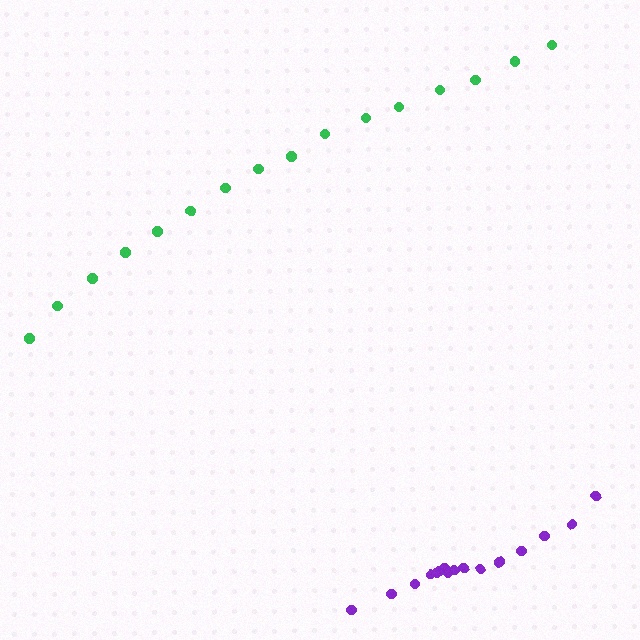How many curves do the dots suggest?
There are 2 distinct paths.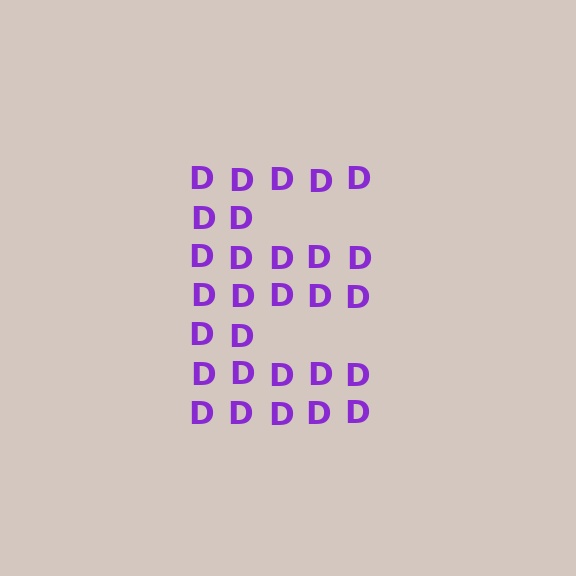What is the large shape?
The large shape is the letter E.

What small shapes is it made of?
It is made of small letter D's.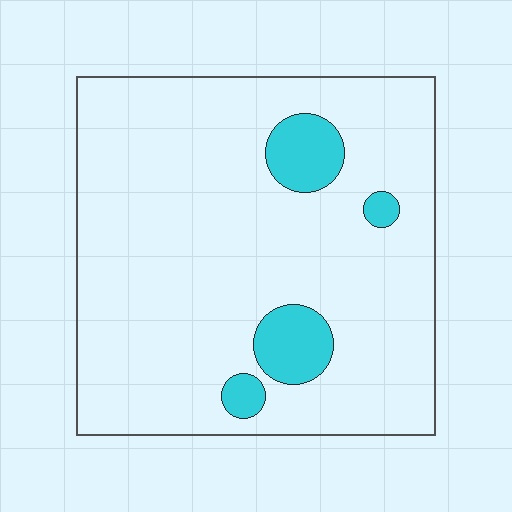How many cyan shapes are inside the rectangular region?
4.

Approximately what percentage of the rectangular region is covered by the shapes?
Approximately 10%.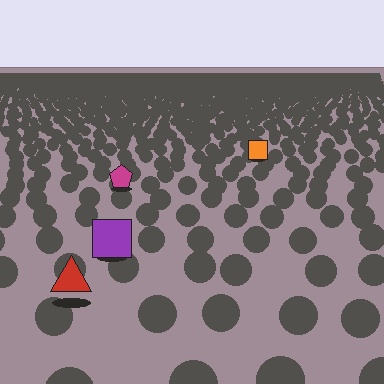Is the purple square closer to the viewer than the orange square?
Yes. The purple square is closer — you can tell from the texture gradient: the ground texture is coarser near it.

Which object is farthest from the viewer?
The orange square is farthest from the viewer. It appears smaller and the ground texture around it is denser.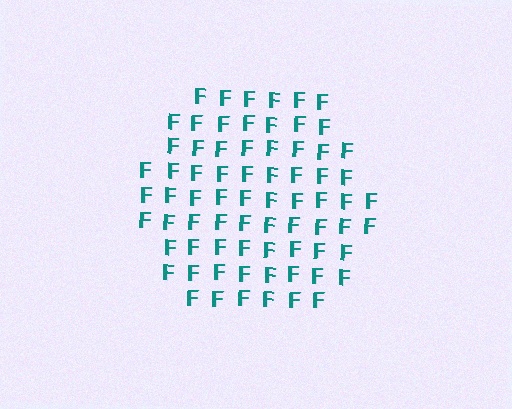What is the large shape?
The large shape is a hexagon.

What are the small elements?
The small elements are letter F's.